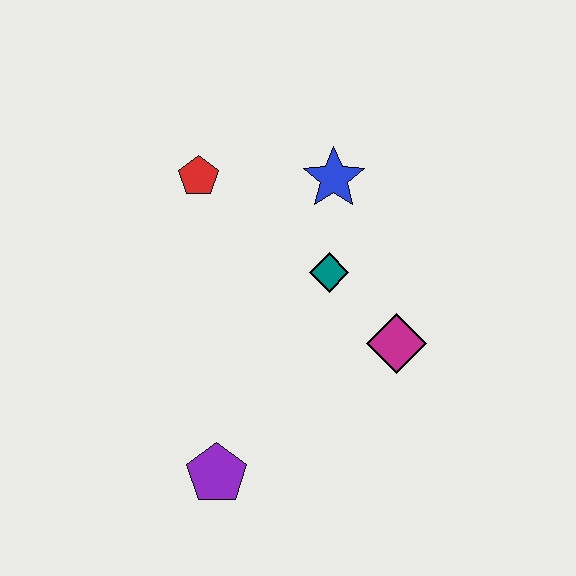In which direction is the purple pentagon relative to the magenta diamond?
The purple pentagon is to the left of the magenta diamond.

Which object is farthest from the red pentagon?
The purple pentagon is farthest from the red pentagon.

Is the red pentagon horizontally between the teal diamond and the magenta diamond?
No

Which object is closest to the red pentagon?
The blue star is closest to the red pentagon.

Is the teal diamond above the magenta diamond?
Yes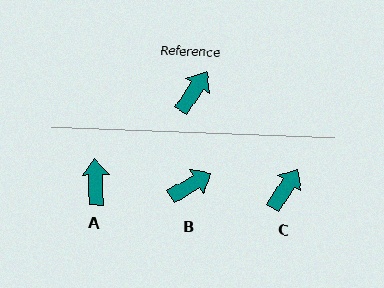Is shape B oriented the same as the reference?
No, it is off by about 26 degrees.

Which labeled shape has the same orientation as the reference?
C.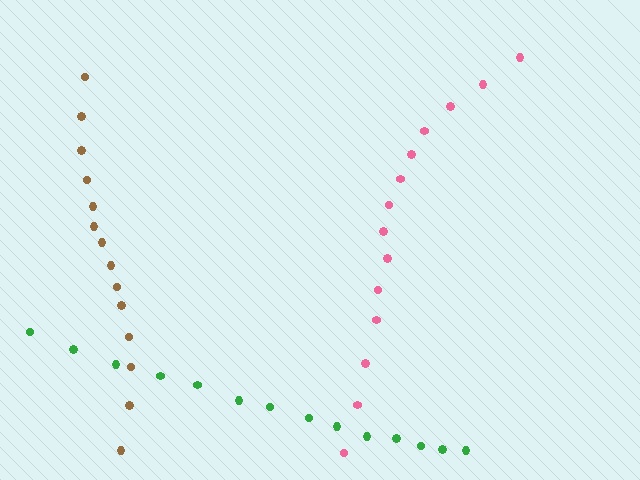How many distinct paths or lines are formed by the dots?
There are 3 distinct paths.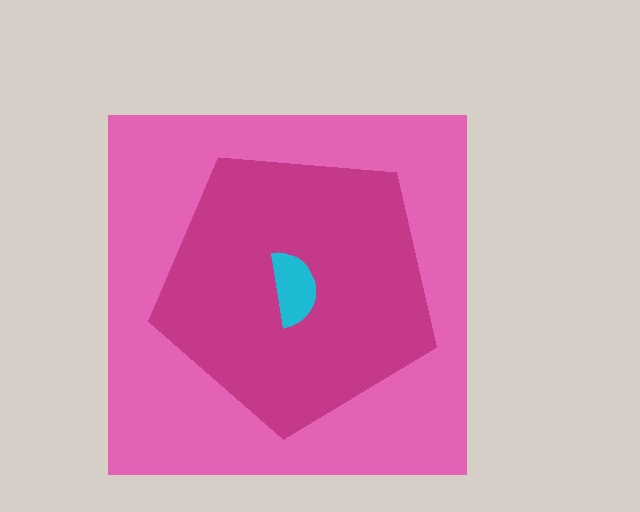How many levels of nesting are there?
3.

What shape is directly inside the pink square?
The magenta pentagon.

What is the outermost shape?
The pink square.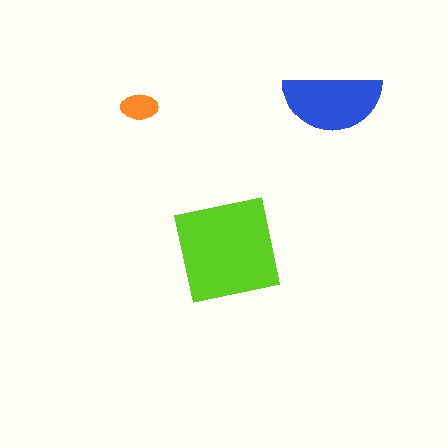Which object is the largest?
The lime square.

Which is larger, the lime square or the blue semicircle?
The lime square.